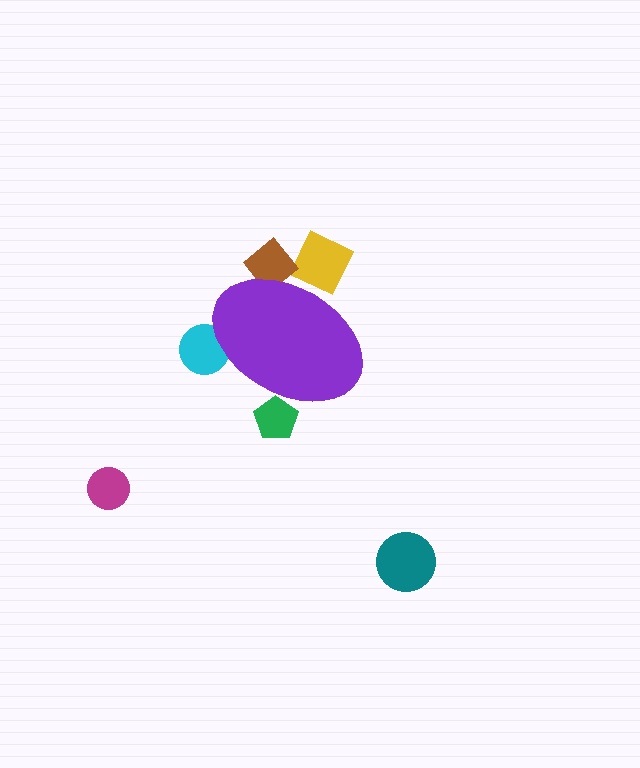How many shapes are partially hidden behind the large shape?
4 shapes are partially hidden.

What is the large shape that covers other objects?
A purple ellipse.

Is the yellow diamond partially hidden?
Yes, the yellow diamond is partially hidden behind the purple ellipse.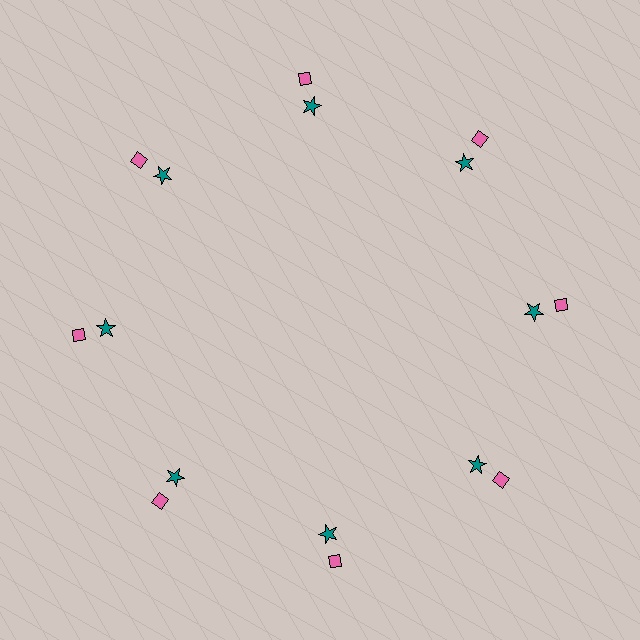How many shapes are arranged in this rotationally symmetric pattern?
There are 16 shapes, arranged in 8 groups of 2.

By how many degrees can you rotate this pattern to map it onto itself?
The pattern maps onto itself every 45 degrees of rotation.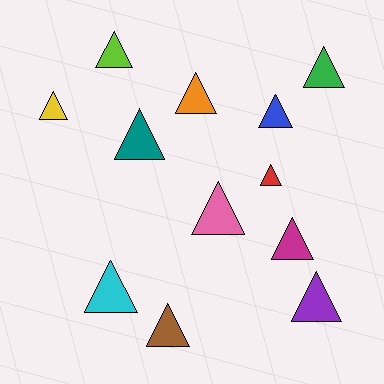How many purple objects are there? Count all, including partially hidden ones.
There is 1 purple object.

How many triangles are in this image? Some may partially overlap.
There are 12 triangles.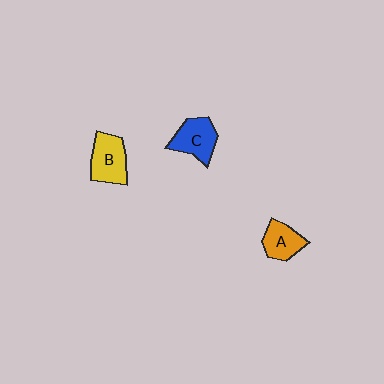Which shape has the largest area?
Shape B (yellow).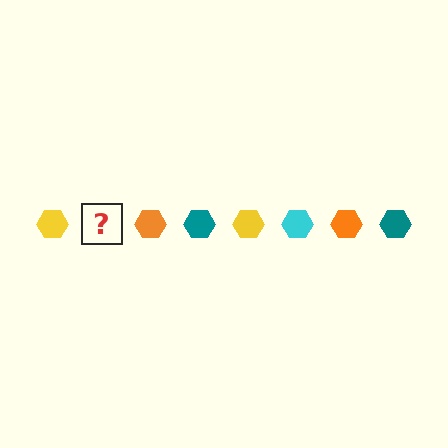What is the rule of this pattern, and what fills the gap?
The rule is that the pattern cycles through yellow, cyan, orange, teal hexagons. The gap should be filled with a cyan hexagon.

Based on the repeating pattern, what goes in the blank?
The blank should be a cyan hexagon.